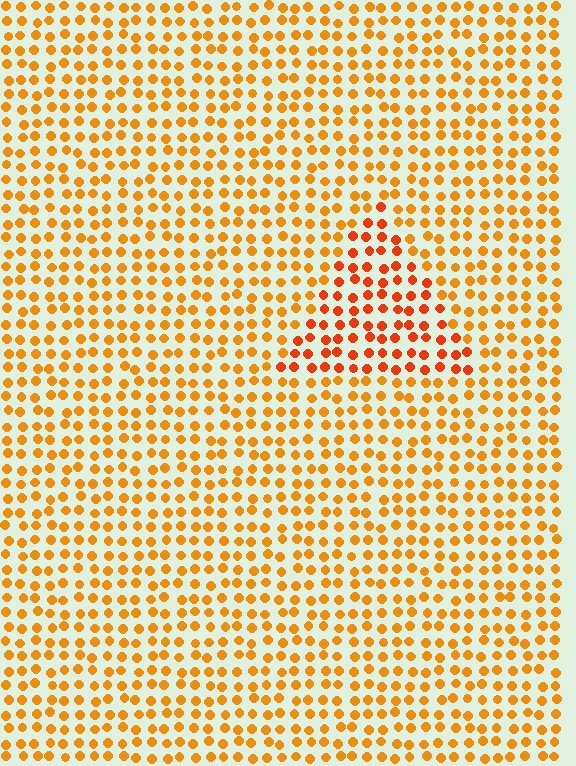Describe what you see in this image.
The image is filled with small orange elements in a uniform arrangement. A triangle-shaped region is visible where the elements are tinted to a slightly different hue, forming a subtle color boundary.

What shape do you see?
I see a triangle.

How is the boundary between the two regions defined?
The boundary is defined purely by a slight shift in hue (about 24 degrees). Spacing, size, and orientation are identical on both sides.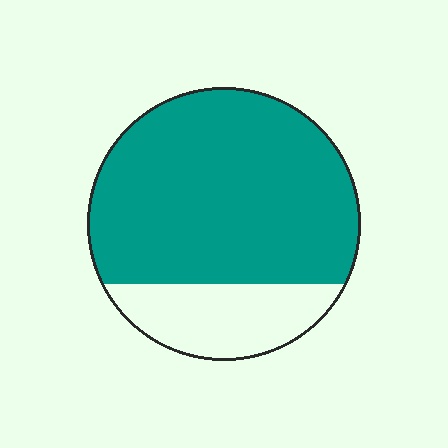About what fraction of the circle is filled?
About three quarters (3/4).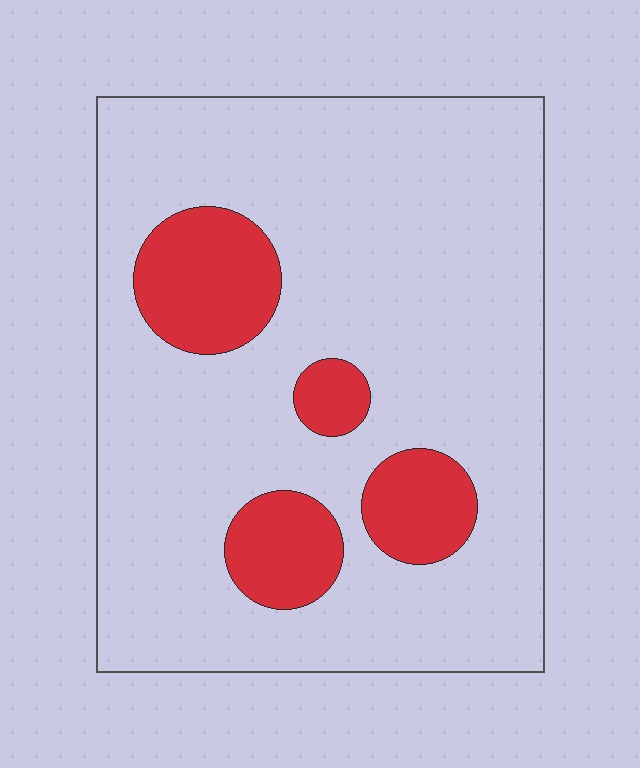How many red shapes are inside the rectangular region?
4.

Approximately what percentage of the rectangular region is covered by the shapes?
Approximately 15%.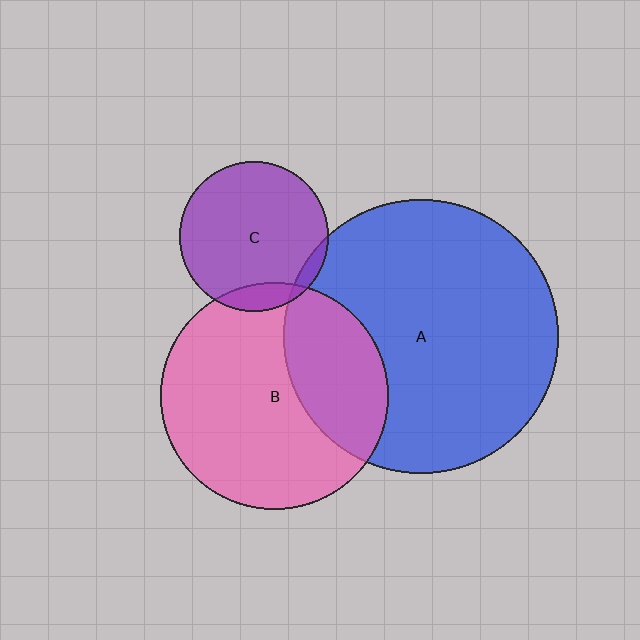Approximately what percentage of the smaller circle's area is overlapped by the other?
Approximately 5%.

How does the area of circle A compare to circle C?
Approximately 3.4 times.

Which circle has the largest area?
Circle A (blue).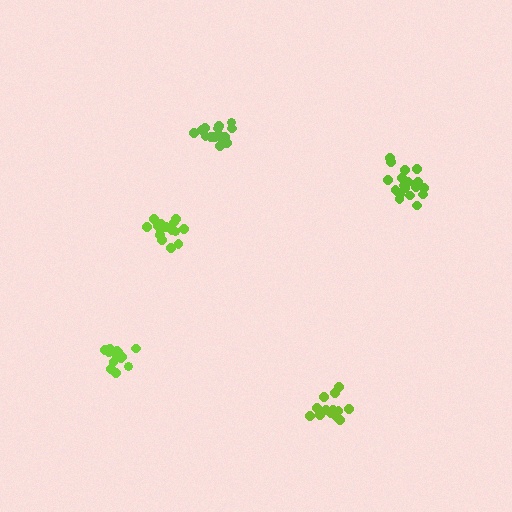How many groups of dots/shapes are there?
There are 5 groups.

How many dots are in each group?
Group 1: 18 dots, Group 2: 15 dots, Group 3: 15 dots, Group 4: 14 dots, Group 5: 13 dots (75 total).